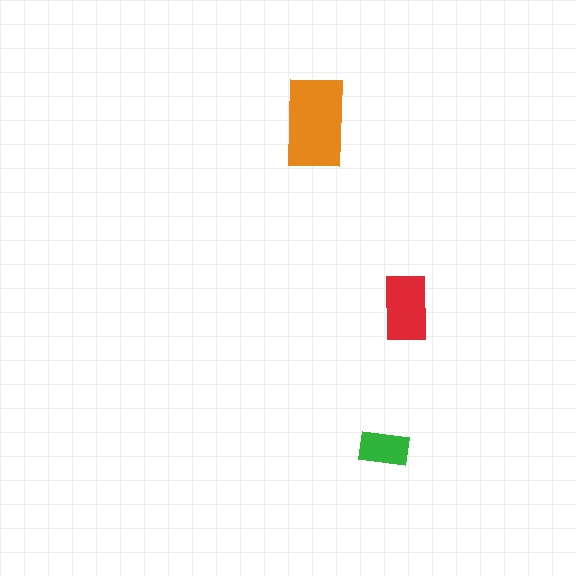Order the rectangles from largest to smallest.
the orange one, the red one, the green one.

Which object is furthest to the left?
The orange rectangle is leftmost.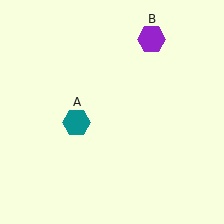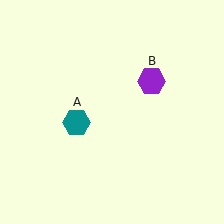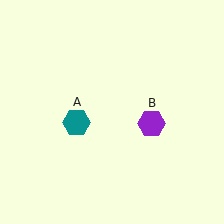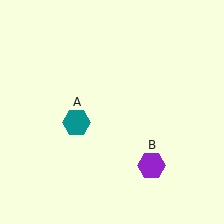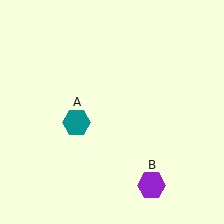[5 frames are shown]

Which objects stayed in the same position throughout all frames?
Teal hexagon (object A) remained stationary.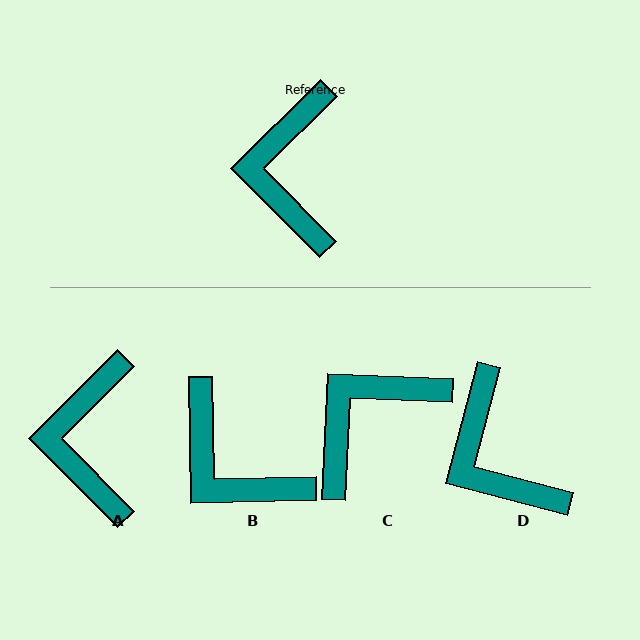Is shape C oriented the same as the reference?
No, it is off by about 47 degrees.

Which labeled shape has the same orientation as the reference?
A.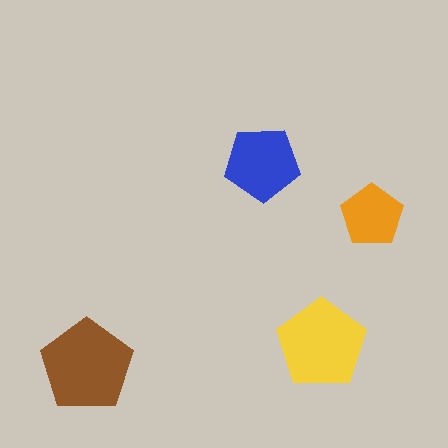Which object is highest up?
The blue pentagon is topmost.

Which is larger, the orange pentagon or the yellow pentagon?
The yellow one.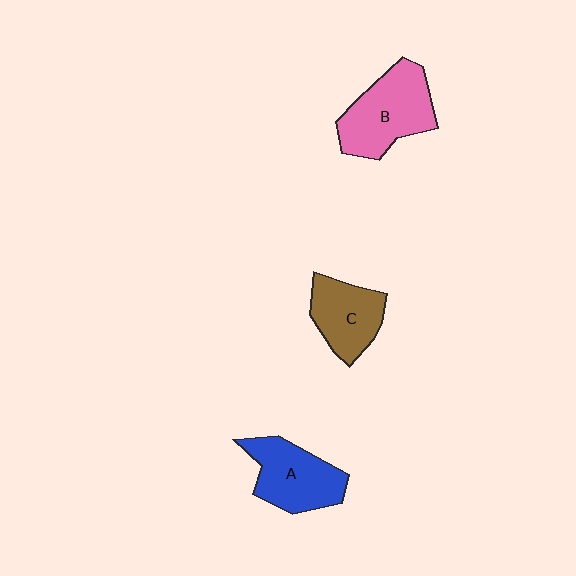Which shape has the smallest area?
Shape C (brown).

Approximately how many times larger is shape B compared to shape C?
Approximately 1.4 times.